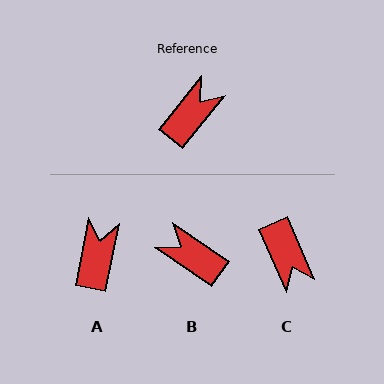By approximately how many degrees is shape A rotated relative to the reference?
Approximately 28 degrees counter-clockwise.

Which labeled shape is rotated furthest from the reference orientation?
C, about 118 degrees away.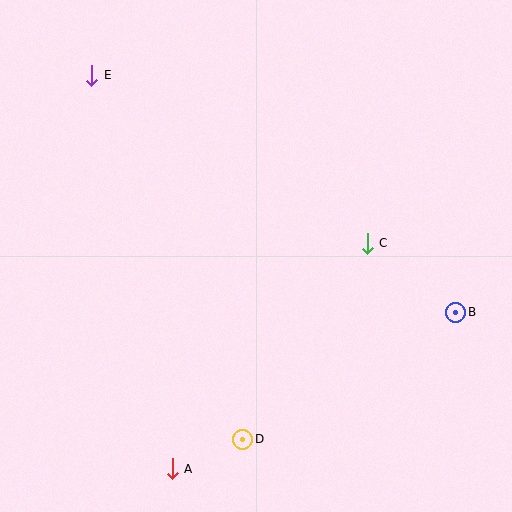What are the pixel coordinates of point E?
Point E is at (92, 75).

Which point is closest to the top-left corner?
Point E is closest to the top-left corner.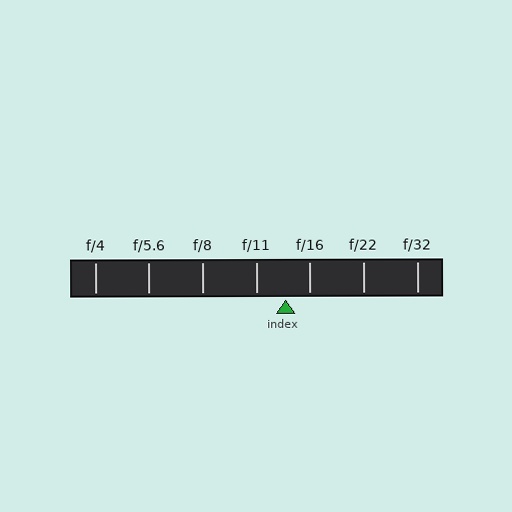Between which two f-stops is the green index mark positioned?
The index mark is between f/11 and f/16.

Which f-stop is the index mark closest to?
The index mark is closest to f/16.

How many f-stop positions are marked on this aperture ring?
There are 7 f-stop positions marked.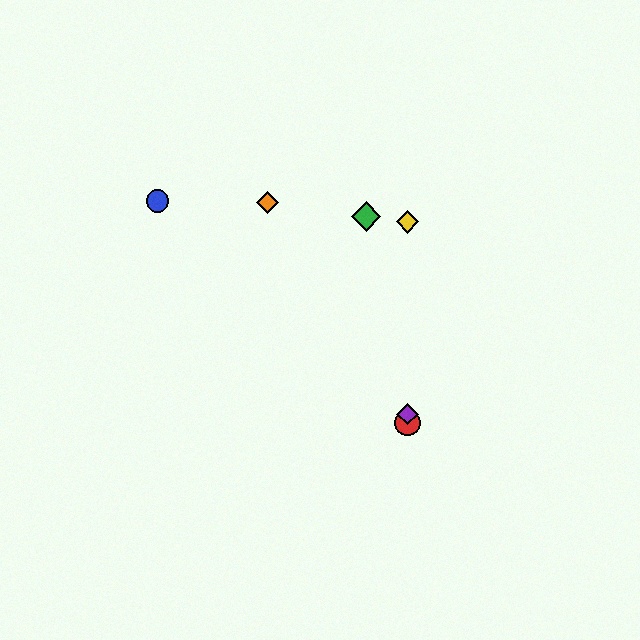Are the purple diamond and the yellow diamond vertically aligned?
Yes, both are at x≈407.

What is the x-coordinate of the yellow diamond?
The yellow diamond is at x≈407.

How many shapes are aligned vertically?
3 shapes (the red circle, the yellow diamond, the purple diamond) are aligned vertically.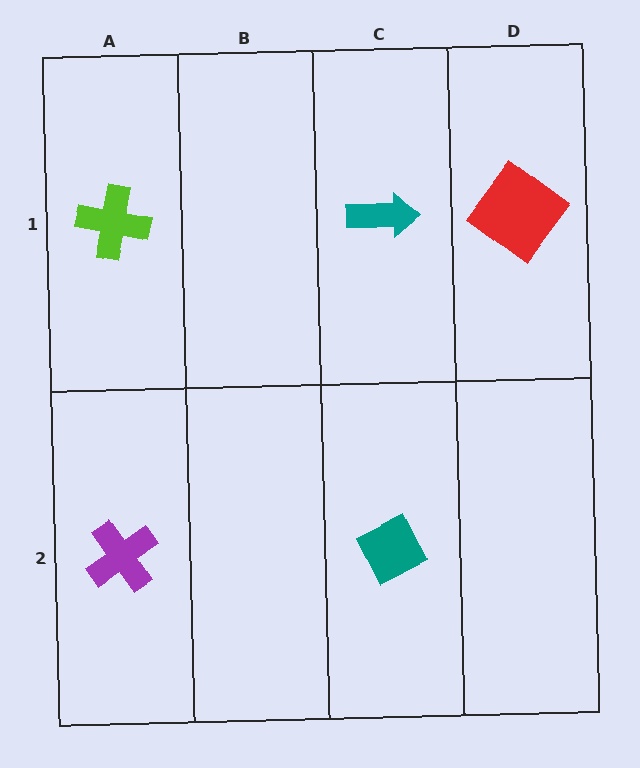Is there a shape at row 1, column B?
No, that cell is empty.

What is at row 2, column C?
A teal diamond.